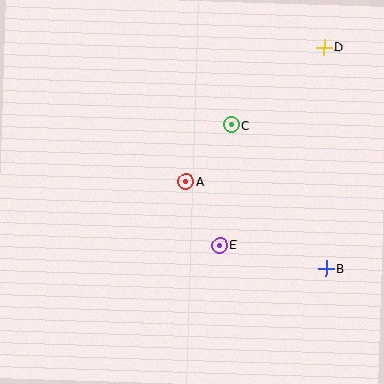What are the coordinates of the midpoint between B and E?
The midpoint between B and E is at (273, 257).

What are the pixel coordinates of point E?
Point E is at (220, 245).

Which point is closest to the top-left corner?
Point A is closest to the top-left corner.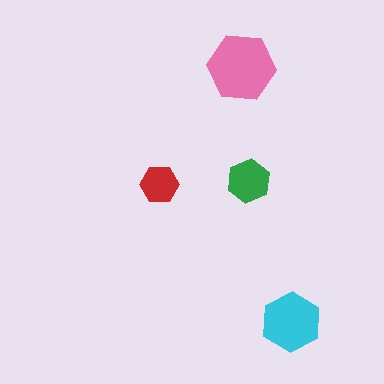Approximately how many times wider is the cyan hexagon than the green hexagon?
About 1.5 times wider.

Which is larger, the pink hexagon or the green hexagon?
The pink one.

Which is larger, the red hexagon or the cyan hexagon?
The cyan one.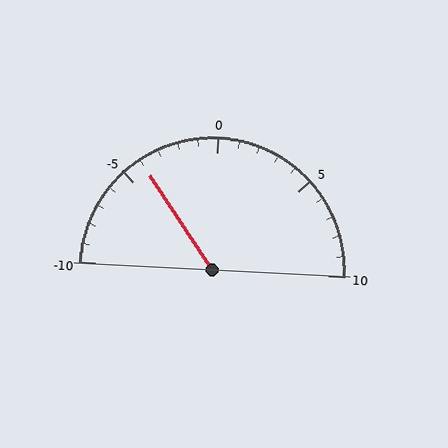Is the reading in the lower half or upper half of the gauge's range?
The reading is in the lower half of the range (-10 to 10).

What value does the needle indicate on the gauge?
The needle indicates approximately -4.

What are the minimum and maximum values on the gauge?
The gauge ranges from -10 to 10.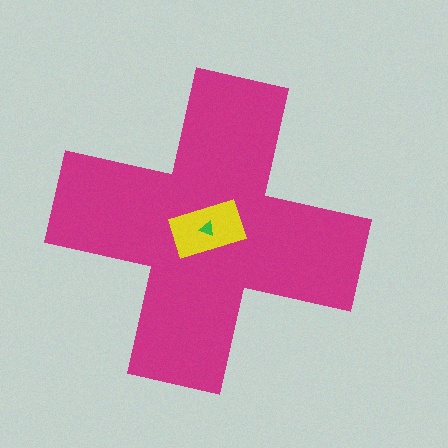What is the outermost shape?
The magenta cross.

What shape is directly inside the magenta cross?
The yellow rectangle.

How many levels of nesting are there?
3.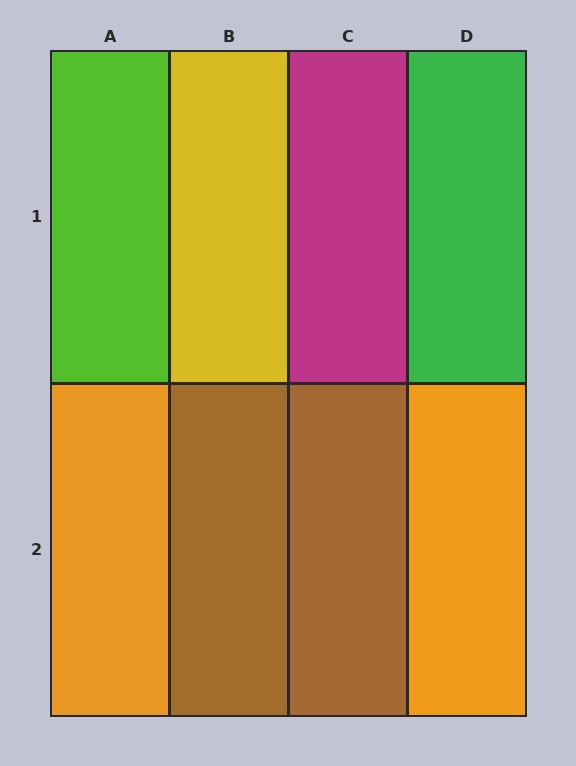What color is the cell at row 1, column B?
Yellow.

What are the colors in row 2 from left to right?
Orange, brown, brown, orange.